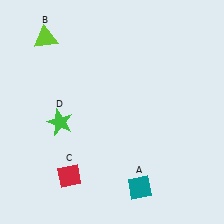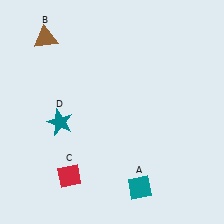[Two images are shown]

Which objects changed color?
B changed from lime to brown. D changed from green to teal.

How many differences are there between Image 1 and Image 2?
There are 2 differences between the two images.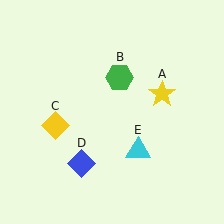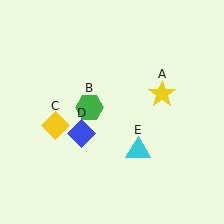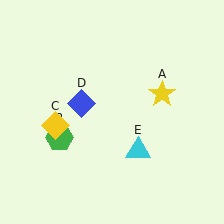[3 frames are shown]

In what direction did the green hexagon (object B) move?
The green hexagon (object B) moved down and to the left.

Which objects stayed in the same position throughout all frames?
Yellow star (object A) and yellow diamond (object C) and cyan triangle (object E) remained stationary.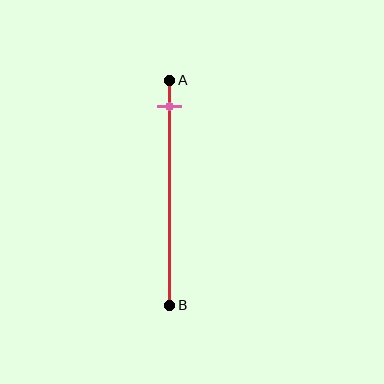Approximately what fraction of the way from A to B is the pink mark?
The pink mark is approximately 10% of the way from A to B.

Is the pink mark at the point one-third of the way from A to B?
No, the mark is at about 10% from A, not at the 33% one-third point.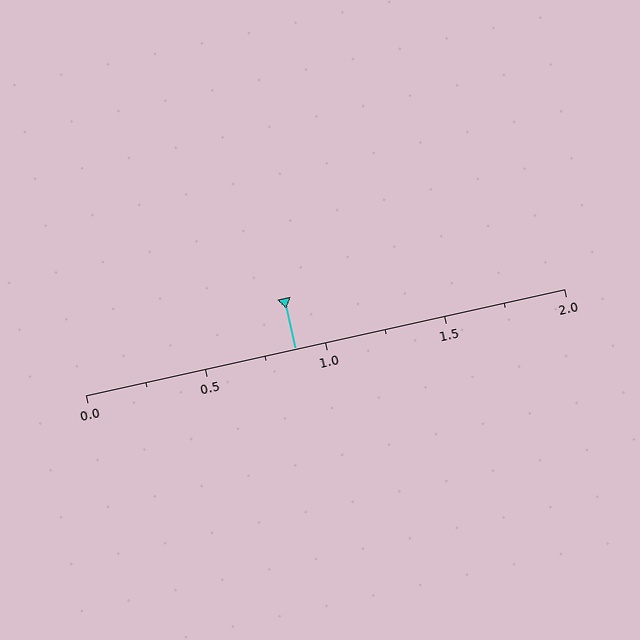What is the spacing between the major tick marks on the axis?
The major ticks are spaced 0.5 apart.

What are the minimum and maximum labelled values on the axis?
The axis runs from 0.0 to 2.0.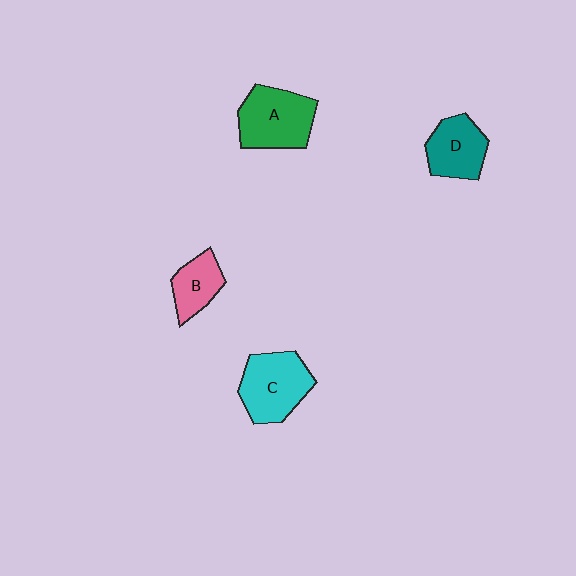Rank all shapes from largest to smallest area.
From largest to smallest: A (green), C (cyan), D (teal), B (pink).